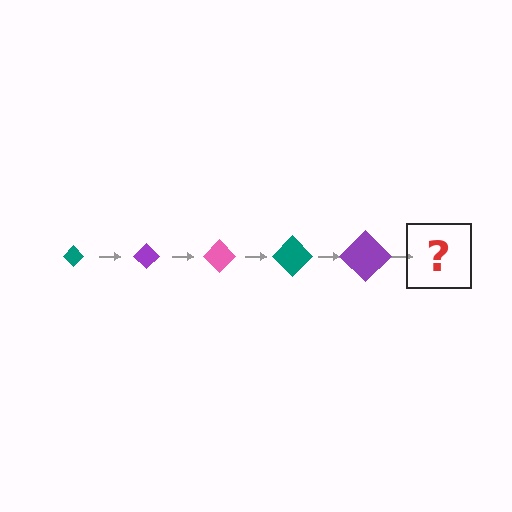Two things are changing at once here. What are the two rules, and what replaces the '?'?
The two rules are that the diamond grows larger each step and the color cycles through teal, purple, and pink. The '?' should be a pink diamond, larger than the previous one.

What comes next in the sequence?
The next element should be a pink diamond, larger than the previous one.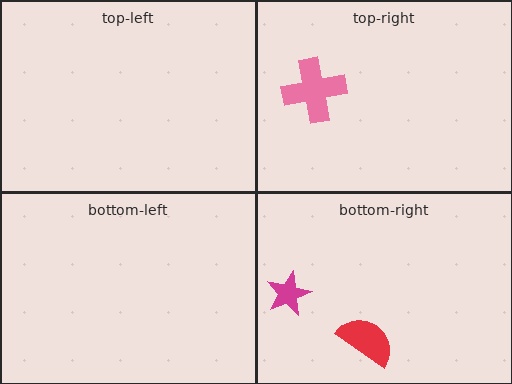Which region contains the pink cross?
The top-right region.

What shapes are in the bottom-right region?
The magenta star, the red semicircle.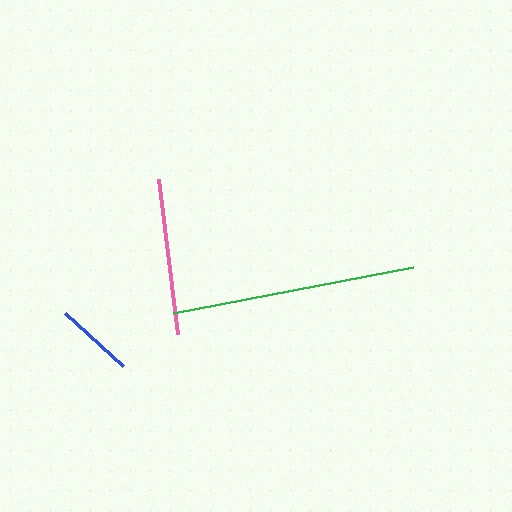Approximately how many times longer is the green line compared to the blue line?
The green line is approximately 3.1 times the length of the blue line.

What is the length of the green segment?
The green segment is approximately 243 pixels long.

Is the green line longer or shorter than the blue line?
The green line is longer than the blue line.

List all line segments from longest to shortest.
From longest to shortest: green, pink, blue.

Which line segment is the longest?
The green line is the longest at approximately 243 pixels.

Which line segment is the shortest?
The blue line is the shortest at approximately 79 pixels.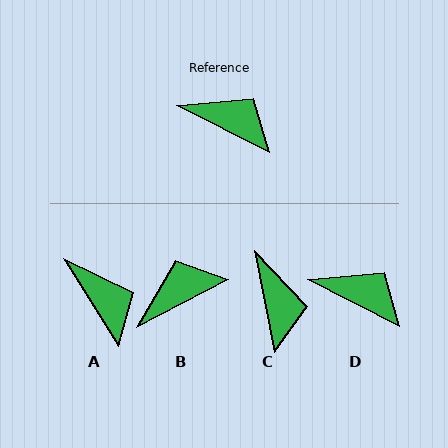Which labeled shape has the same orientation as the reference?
D.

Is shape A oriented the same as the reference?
No, it is off by about 31 degrees.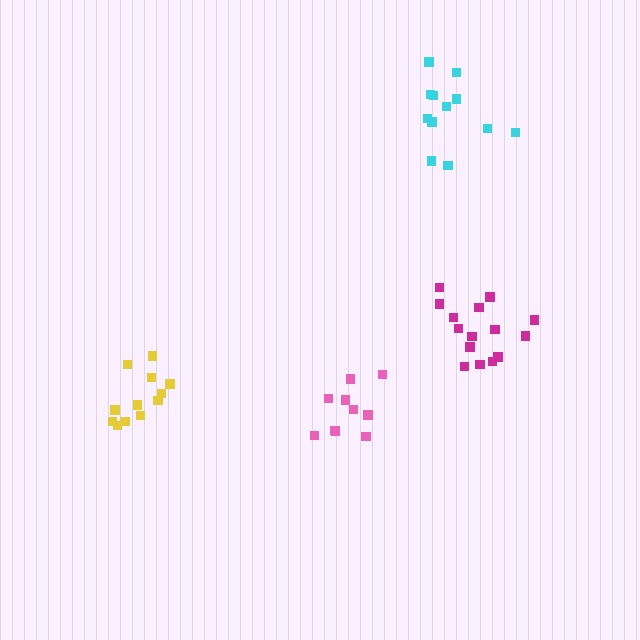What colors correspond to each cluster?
The clusters are colored: cyan, pink, magenta, yellow.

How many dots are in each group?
Group 1: 12 dots, Group 2: 10 dots, Group 3: 15 dots, Group 4: 12 dots (49 total).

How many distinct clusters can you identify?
There are 4 distinct clusters.